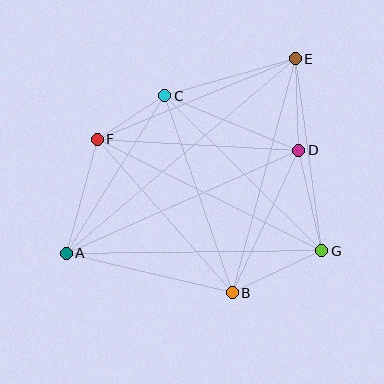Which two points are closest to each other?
Points C and F are closest to each other.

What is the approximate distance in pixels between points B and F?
The distance between B and F is approximately 205 pixels.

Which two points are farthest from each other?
Points A and E are farthest from each other.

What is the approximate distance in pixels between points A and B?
The distance between A and B is approximately 171 pixels.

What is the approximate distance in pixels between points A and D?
The distance between A and D is approximately 255 pixels.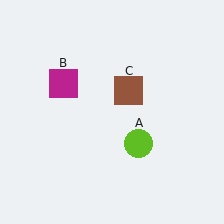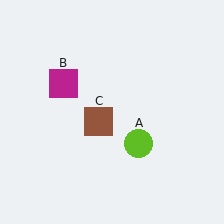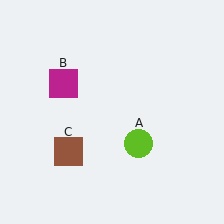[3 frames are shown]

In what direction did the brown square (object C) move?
The brown square (object C) moved down and to the left.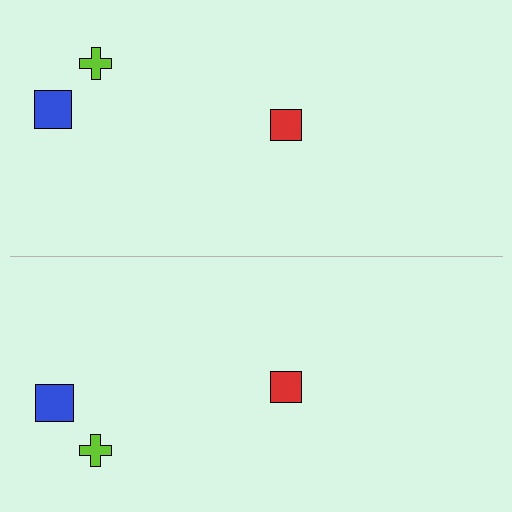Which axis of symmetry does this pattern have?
The pattern has a horizontal axis of symmetry running through the center of the image.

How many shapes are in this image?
There are 6 shapes in this image.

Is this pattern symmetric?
Yes, this pattern has bilateral (reflection) symmetry.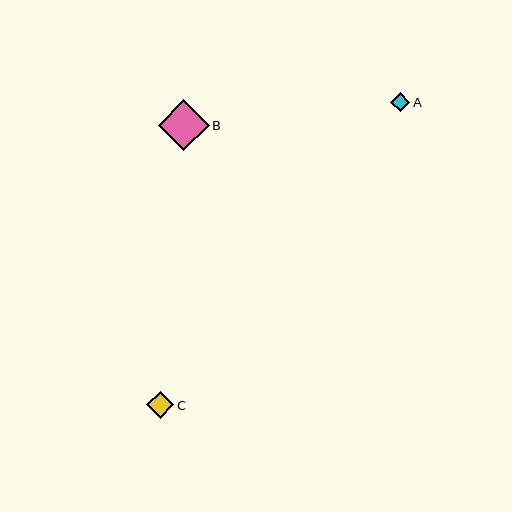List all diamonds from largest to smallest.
From largest to smallest: B, C, A.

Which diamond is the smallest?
Diamond A is the smallest with a size of approximately 19 pixels.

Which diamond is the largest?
Diamond B is the largest with a size of approximately 51 pixels.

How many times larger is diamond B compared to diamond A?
Diamond B is approximately 2.7 times the size of diamond A.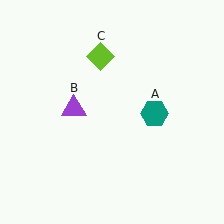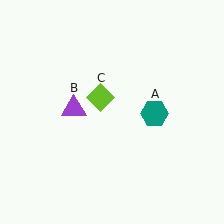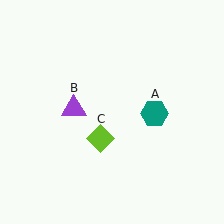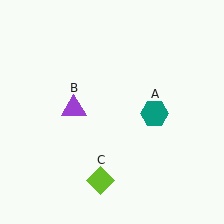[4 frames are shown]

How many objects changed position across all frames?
1 object changed position: lime diamond (object C).